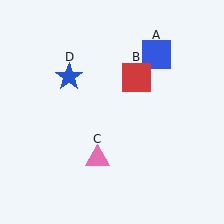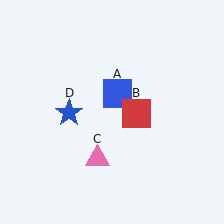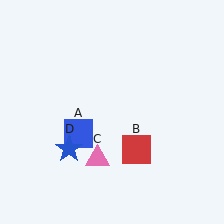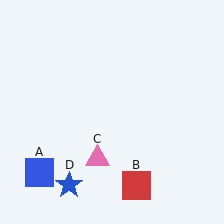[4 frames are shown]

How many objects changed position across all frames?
3 objects changed position: blue square (object A), red square (object B), blue star (object D).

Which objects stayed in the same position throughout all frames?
Pink triangle (object C) remained stationary.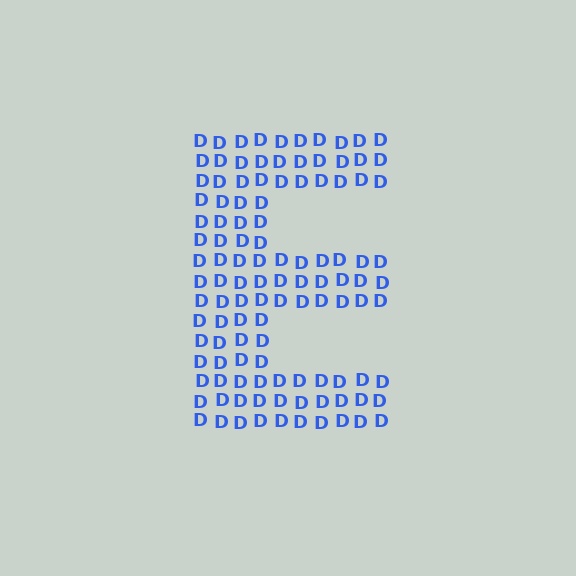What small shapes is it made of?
It is made of small letter D's.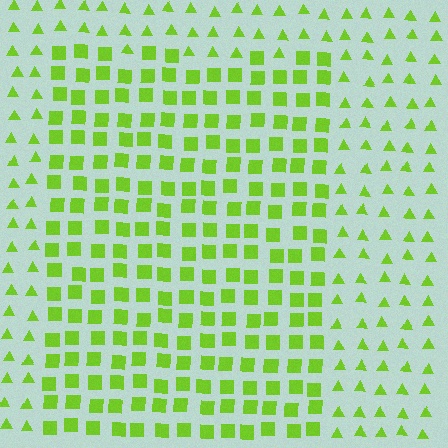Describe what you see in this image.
The image is filled with small lime elements arranged in a uniform grid. A rectangle-shaped region contains squares, while the surrounding area contains triangles. The boundary is defined purely by the change in element shape.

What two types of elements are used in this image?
The image uses squares inside the rectangle region and triangles outside it.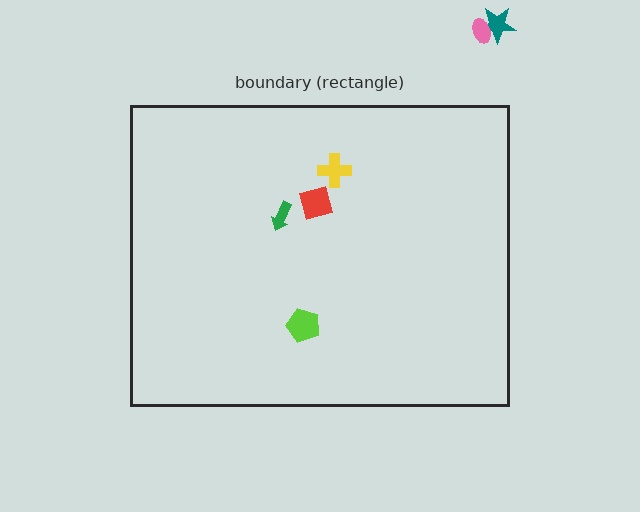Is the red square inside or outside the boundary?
Inside.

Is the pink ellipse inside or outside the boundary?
Outside.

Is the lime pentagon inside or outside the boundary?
Inside.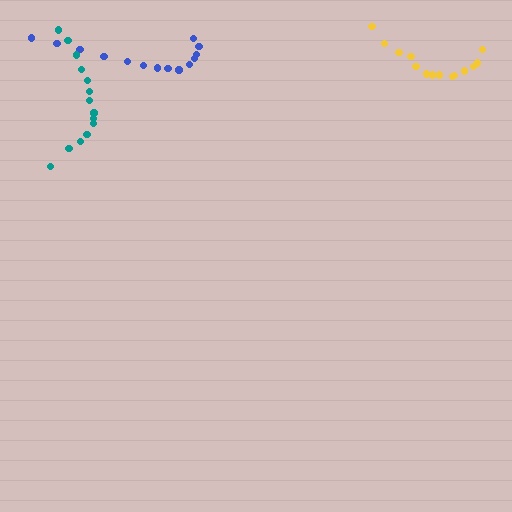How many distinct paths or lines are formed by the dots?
There are 3 distinct paths.